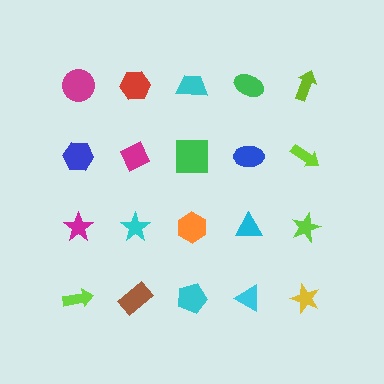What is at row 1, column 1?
A magenta circle.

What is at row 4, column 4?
A cyan triangle.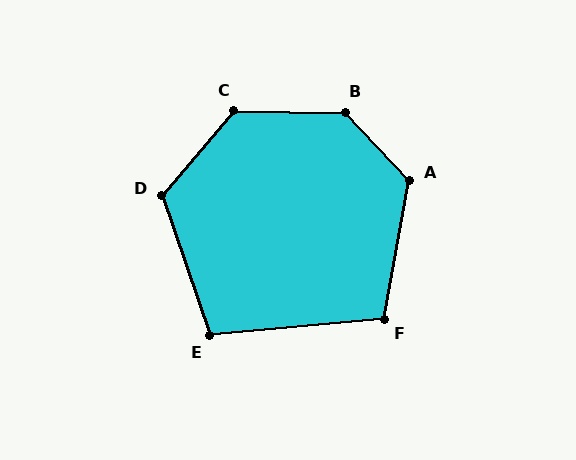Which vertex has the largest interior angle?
B, at approximately 134 degrees.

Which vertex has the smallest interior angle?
E, at approximately 104 degrees.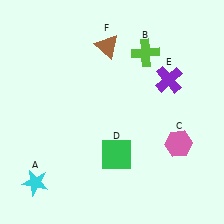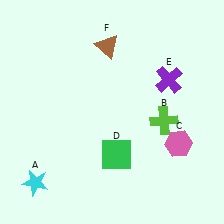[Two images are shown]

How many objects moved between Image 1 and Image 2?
1 object moved between the two images.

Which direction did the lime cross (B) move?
The lime cross (B) moved down.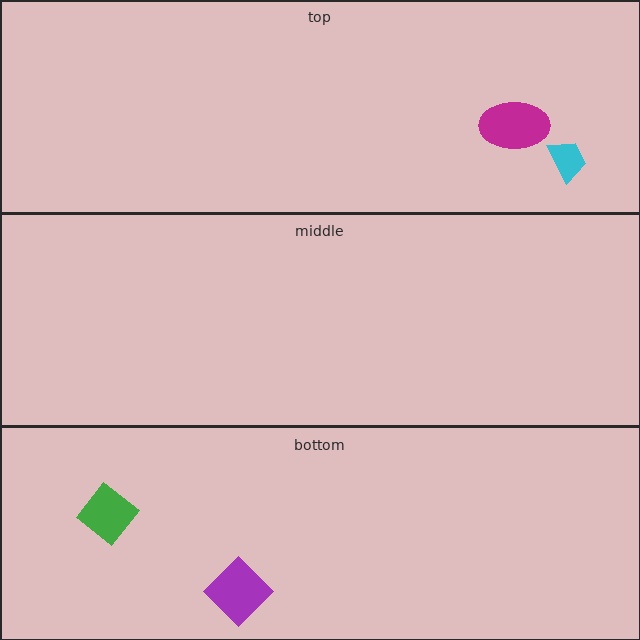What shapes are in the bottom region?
The purple diamond, the green diamond.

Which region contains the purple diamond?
The bottom region.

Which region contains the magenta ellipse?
The top region.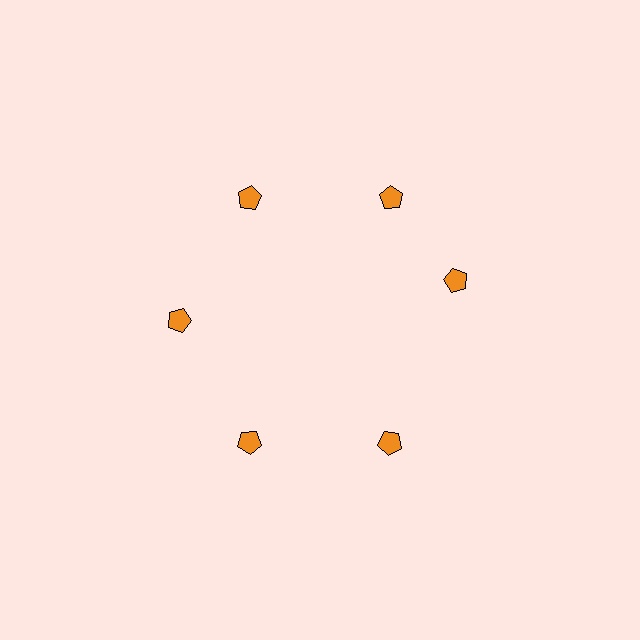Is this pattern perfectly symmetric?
No. The 6 orange pentagons are arranged in a ring, but one element near the 3 o'clock position is rotated out of alignment along the ring, breaking the 6-fold rotational symmetry.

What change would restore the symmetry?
The symmetry would be restored by rotating it back into even spacing with its neighbors so that all 6 pentagons sit at equal angles and equal distance from the center.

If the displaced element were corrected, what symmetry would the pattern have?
It would have 6-fold rotational symmetry — the pattern would map onto itself every 60 degrees.